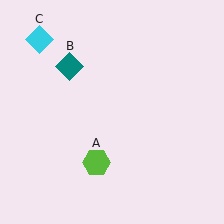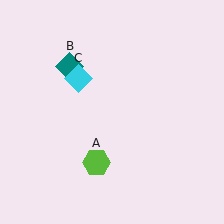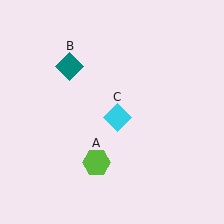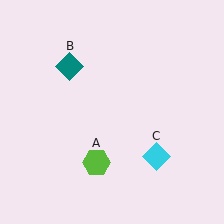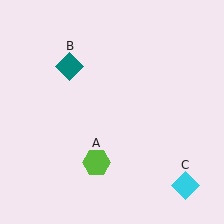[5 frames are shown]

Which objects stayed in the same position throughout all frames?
Lime hexagon (object A) and teal diamond (object B) remained stationary.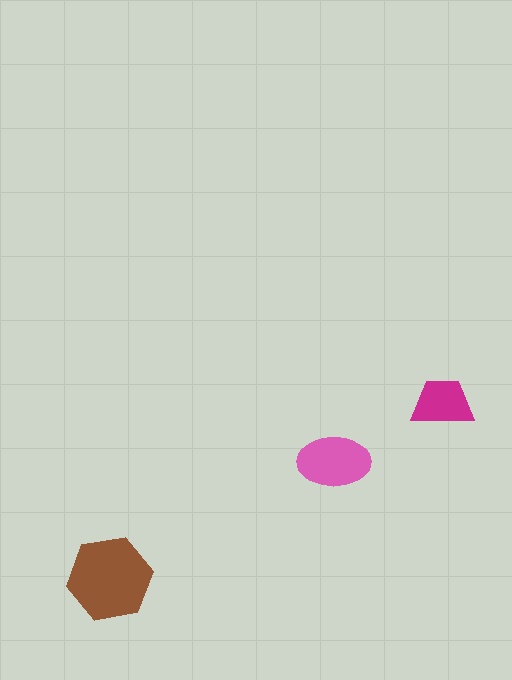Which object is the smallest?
The magenta trapezoid.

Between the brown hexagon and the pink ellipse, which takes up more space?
The brown hexagon.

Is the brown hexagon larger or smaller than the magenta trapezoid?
Larger.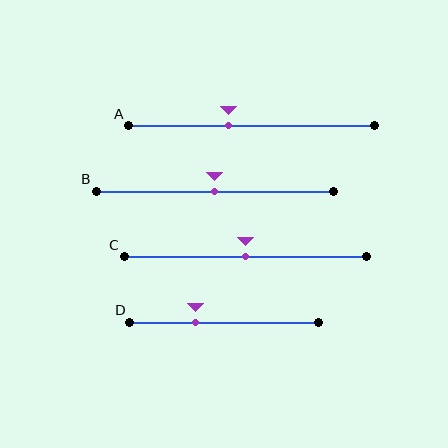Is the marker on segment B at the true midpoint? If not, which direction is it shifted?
Yes, the marker on segment B is at the true midpoint.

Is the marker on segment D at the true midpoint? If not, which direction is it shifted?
No, the marker on segment D is shifted to the left by about 15% of the segment length.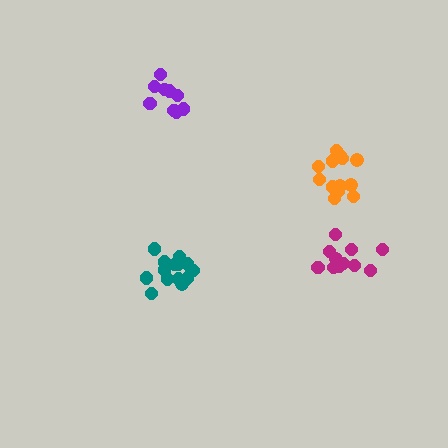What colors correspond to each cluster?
The clusters are colored: purple, magenta, orange, teal.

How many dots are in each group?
Group 1: 9 dots, Group 2: 11 dots, Group 3: 13 dots, Group 4: 15 dots (48 total).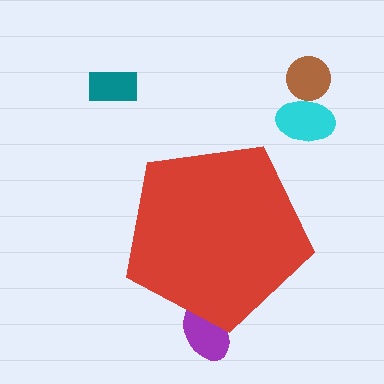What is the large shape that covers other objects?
A red pentagon.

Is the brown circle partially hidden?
No, the brown circle is fully visible.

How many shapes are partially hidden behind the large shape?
1 shape is partially hidden.